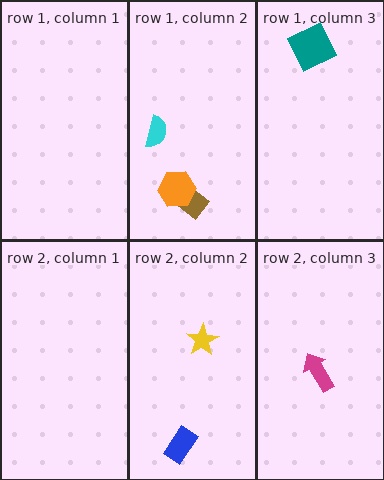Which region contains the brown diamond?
The row 1, column 2 region.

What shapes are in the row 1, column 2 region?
The cyan semicircle, the brown diamond, the orange hexagon.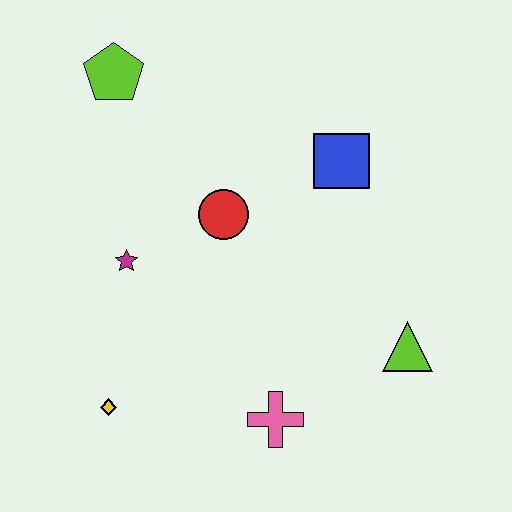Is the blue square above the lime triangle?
Yes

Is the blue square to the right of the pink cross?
Yes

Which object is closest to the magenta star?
The red circle is closest to the magenta star.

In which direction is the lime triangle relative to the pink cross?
The lime triangle is to the right of the pink cross.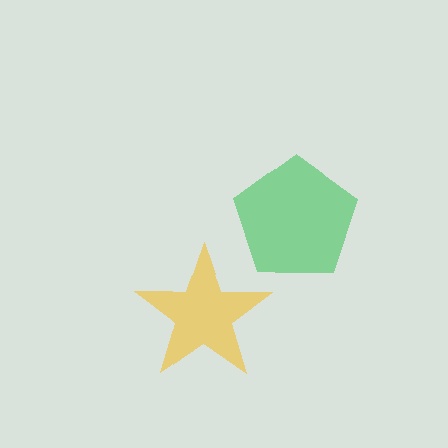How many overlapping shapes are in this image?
There are 2 overlapping shapes in the image.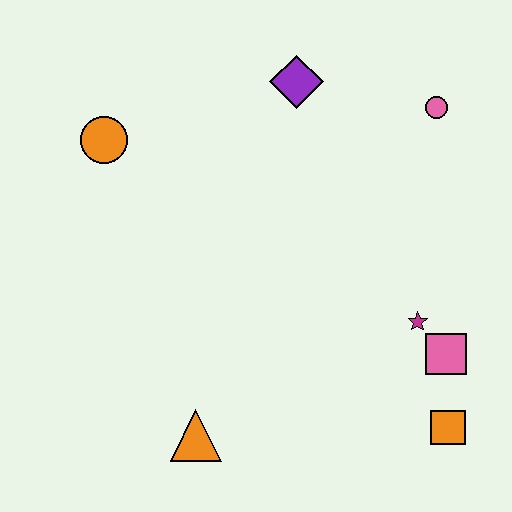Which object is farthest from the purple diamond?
The orange square is farthest from the purple diamond.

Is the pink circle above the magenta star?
Yes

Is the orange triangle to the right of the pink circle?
No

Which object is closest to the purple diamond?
The pink circle is closest to the purple diamond.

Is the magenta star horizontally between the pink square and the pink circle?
No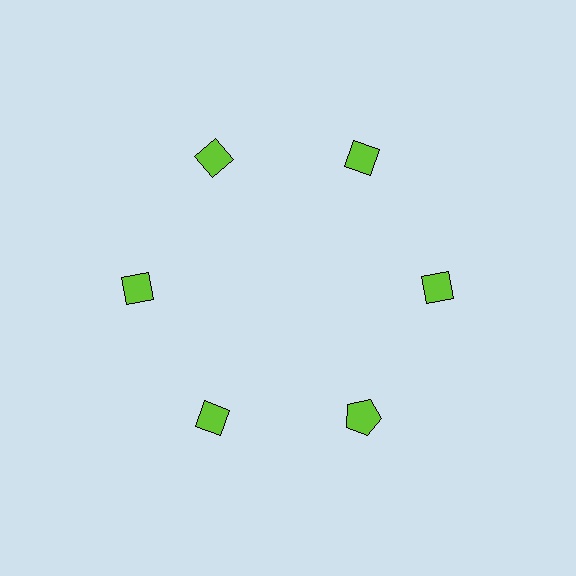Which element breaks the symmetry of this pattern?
The lime pentagon at roughly the 5 o'clock position breaks the symmetry. All other shapes are lime diamonds.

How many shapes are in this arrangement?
There are 6 shapes arranged in a ring pattern.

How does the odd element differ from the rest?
It has a different shape: pentagon instead of diamond.